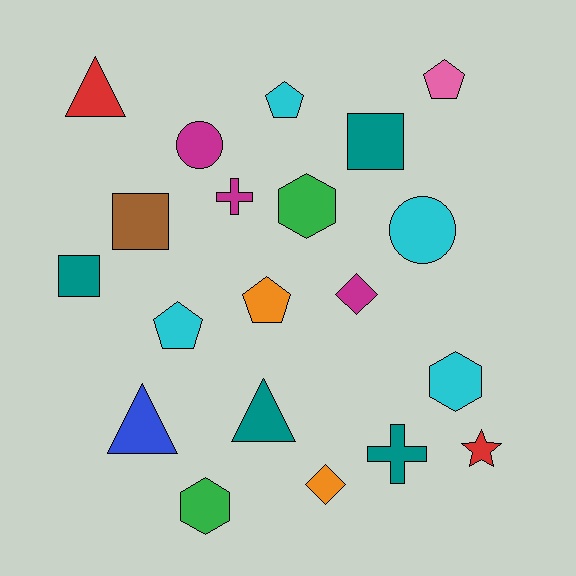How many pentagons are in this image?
There are 4 pentagons.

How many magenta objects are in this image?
There are 3 magenta objects.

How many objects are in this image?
There are 20 objects.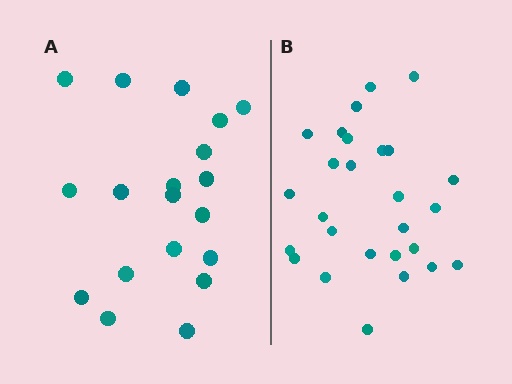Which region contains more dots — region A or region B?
Region B (the right region) has more dots.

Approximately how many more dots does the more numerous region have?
Region B has roughly 8 or so more dots than region A.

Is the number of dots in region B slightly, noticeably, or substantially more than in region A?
Region B has noticeably more, but not dramatically so. The ratio is roughly 1.4 to 1.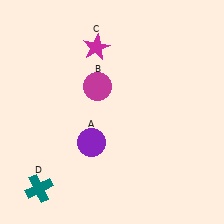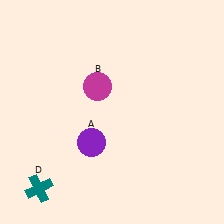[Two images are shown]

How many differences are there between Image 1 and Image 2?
There is 1 difference between the two images.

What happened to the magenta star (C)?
The magenta star (C) was removed in Image 2. It was in the top-left area of Image 1.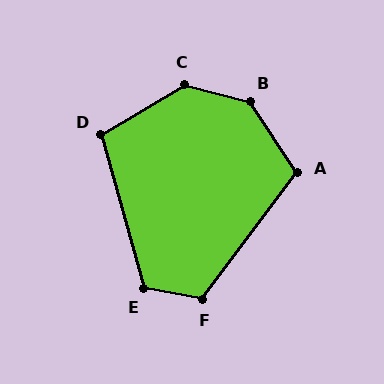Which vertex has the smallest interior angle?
D, at approximately 105 degrees.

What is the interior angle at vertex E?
Approximately 116 degrees (obtuse).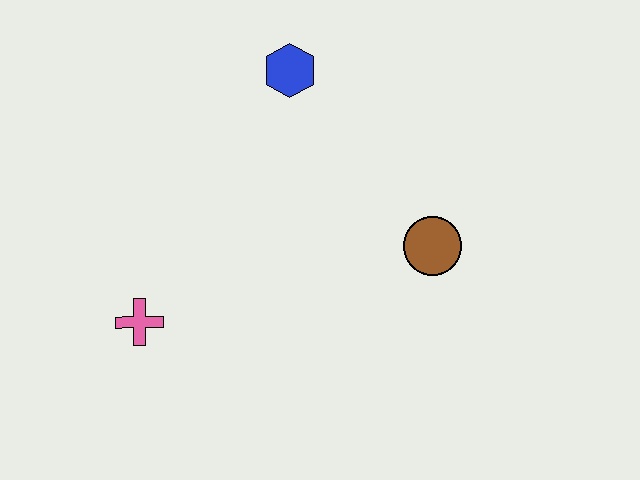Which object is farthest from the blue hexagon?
The pink cross is farthest from the blue hexagon.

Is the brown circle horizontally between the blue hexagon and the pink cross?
No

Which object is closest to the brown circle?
The blue hexagon is closest to the brown circle.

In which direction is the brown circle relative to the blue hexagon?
The brown circle is below the blue hexagon.